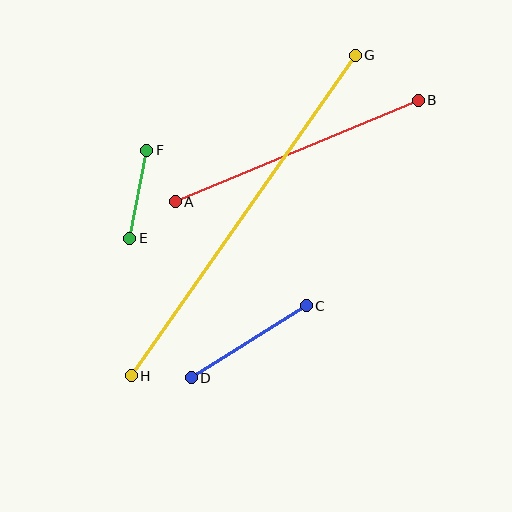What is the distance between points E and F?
The distance is approximately 90 pixels.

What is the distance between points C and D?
The distance is approximately 136 pixels.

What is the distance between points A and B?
The distance is approximately 263 pixels.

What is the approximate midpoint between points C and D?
The midpoint is at approximately (249, 342) pixels.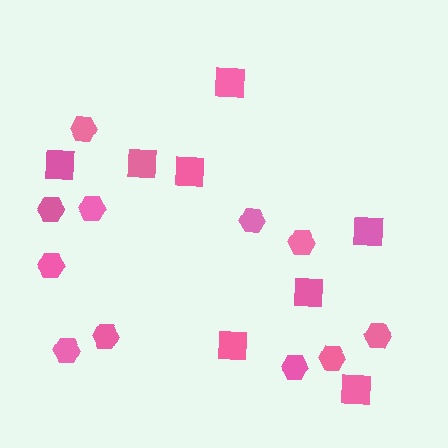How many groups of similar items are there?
There are 2 groups: one group of squares (8) and one group of hexagons (11).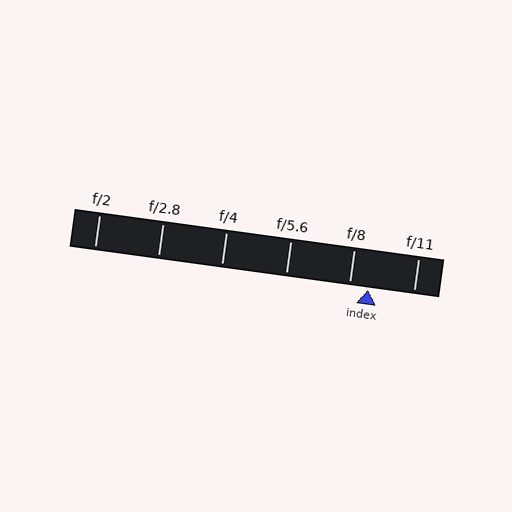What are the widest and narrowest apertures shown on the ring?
The widest aperture shown is f/2 and the narrowest is f/11.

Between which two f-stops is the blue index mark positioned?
The index mark is between f/8 and f/11.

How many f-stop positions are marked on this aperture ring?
There are 6 f-stop positions marked.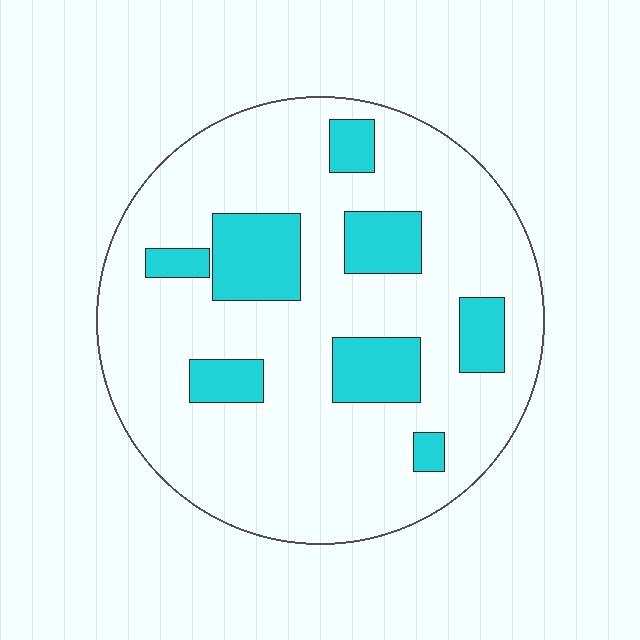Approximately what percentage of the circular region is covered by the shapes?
Approximately 20%.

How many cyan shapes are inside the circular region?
8.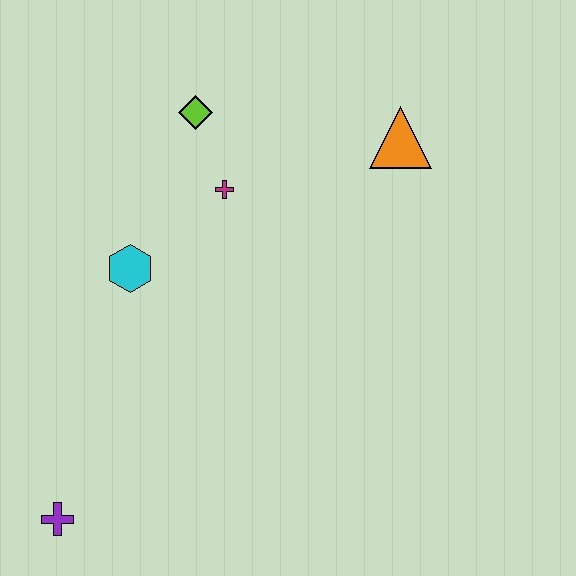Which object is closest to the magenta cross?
The lime diamond is closest to the magenta cross.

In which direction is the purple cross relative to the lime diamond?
The purple cross is below the lime diamond.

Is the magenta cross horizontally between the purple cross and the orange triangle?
Yes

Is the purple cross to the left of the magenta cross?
Yes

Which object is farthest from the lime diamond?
The purple cross is farthest from the lime diamond.